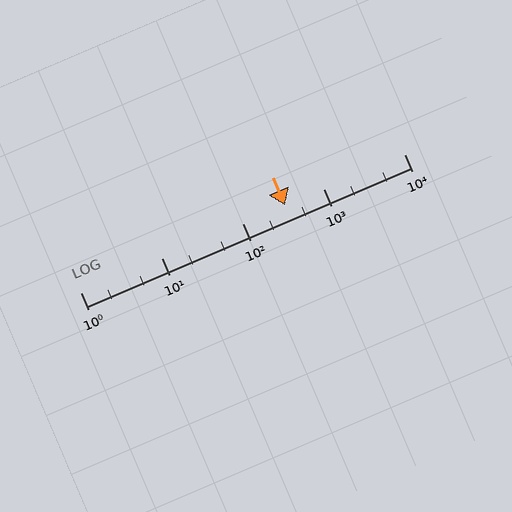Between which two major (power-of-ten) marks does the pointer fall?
The pointer is between 100 and 1000.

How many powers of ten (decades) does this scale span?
The scale spans 4 decades, from 1 to 10000.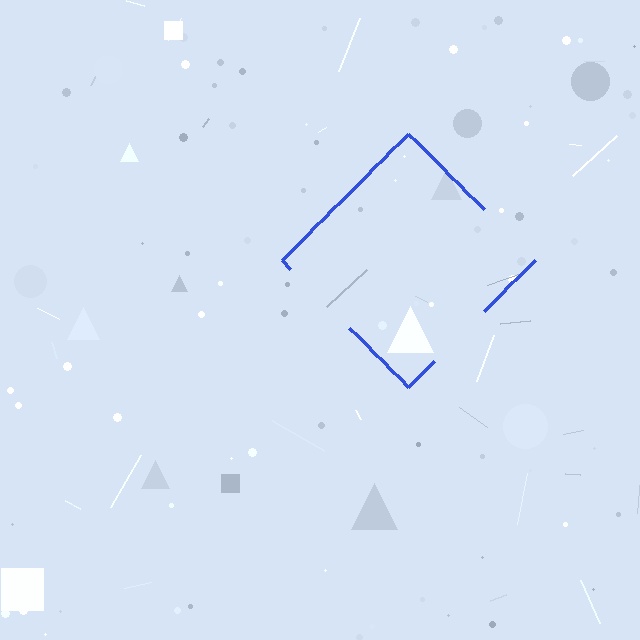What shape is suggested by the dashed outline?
The dashed outline suggests a diamond.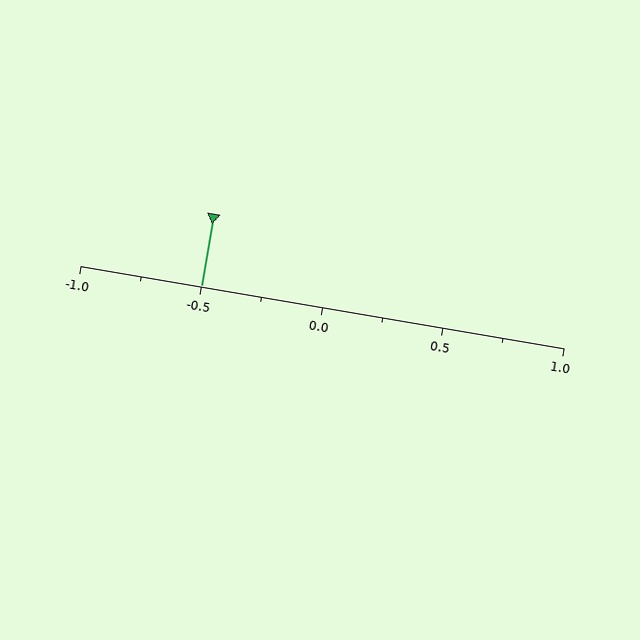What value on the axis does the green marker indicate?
The marker indicates approximately -0.5.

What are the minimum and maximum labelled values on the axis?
The axis runs from -1.0 to 1.0.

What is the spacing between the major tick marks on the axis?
The major ticks are spaced 0.5 apart.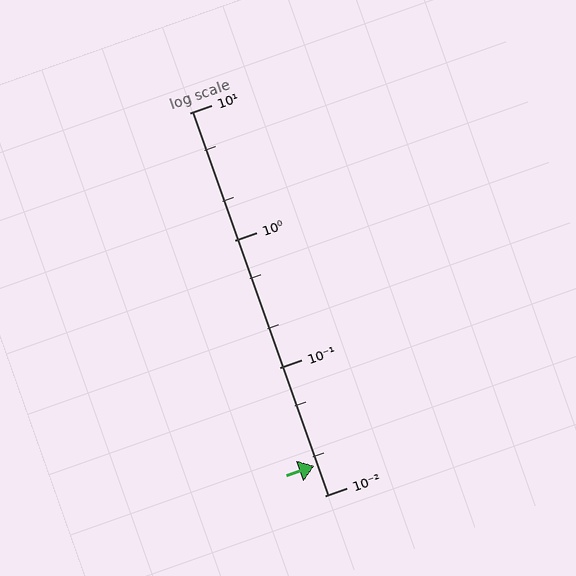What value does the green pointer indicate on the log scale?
The pointer indicates approximately 0.017.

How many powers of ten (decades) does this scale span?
The scale spans 3 decades, from 0.01 to 10.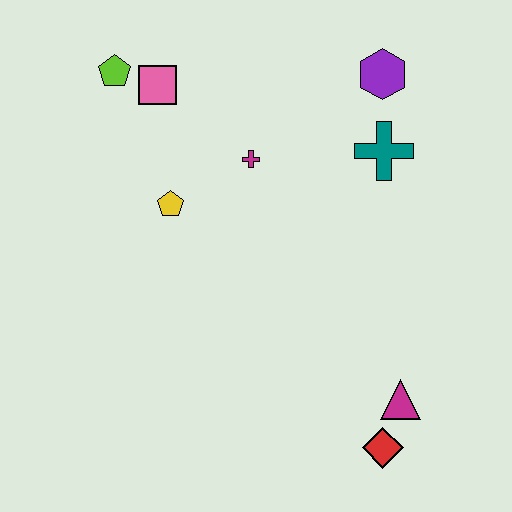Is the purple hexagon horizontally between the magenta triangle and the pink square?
Yes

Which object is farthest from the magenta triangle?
The lime pentagon is farthest from the magenta triangle.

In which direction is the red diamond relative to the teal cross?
The red diamond is below the teal cross.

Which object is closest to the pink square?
The lime pentagon is closest to the pink square.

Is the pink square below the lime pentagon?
Yes